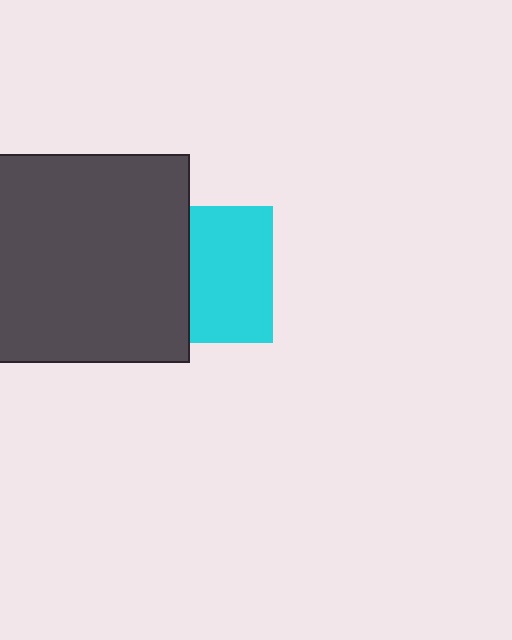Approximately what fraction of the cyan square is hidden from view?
Roughly 39% of the cyan square is hidden behind the dark gray square.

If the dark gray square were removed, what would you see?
You would see the complete cyan square.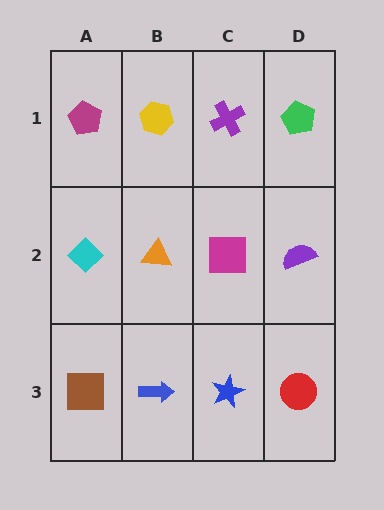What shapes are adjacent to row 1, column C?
A magenta square (row 2, column C), a yellow hexagon (row 1, column B), a green pentagon (row 1, column D).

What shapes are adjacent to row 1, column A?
A cyan diamond (row 2, column A), a yellow hexagon (row 1, column B).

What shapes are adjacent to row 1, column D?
A purple semicircle (row 2, column D), a purple cross (row 1, column C).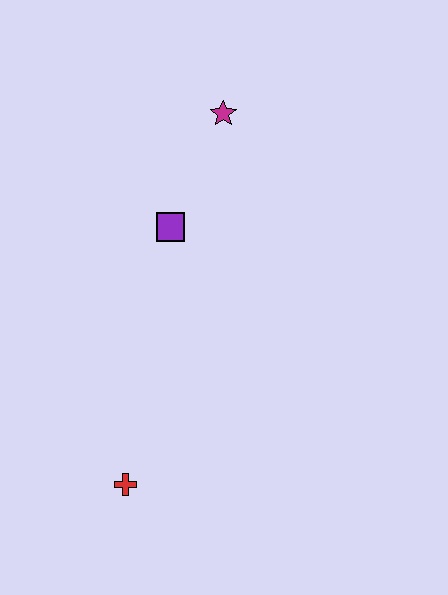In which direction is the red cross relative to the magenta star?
The red cross is below the magenta star.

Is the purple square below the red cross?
No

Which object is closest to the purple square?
The magenta star is closest to the purple square.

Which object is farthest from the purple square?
The red cross is farthest from the purple square.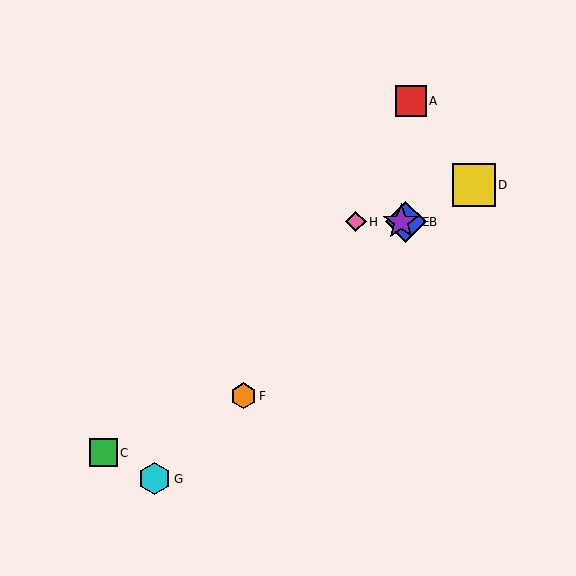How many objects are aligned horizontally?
3 objects (B, E, H) are aligned horizontally.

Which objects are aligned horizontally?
Objects B, E, H are aligned horizontally.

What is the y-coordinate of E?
Object E is at y≈222.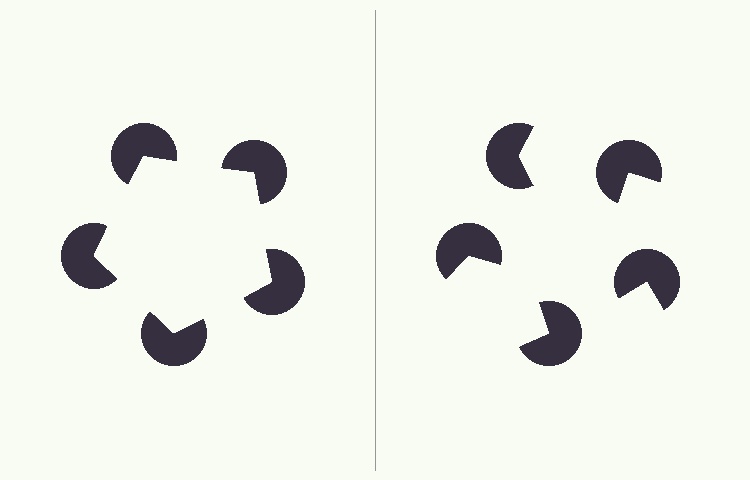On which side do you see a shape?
An illusory pentagon appears on the left side. On the right side the wedge cuts are rotated, so no coherent shape forms.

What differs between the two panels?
The pac-man discs are positioned identically on both sides; only the wedge orientations differ. On the left they align to a pentagon; on the right they are misaligned.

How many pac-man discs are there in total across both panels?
10 — 5 on each side.